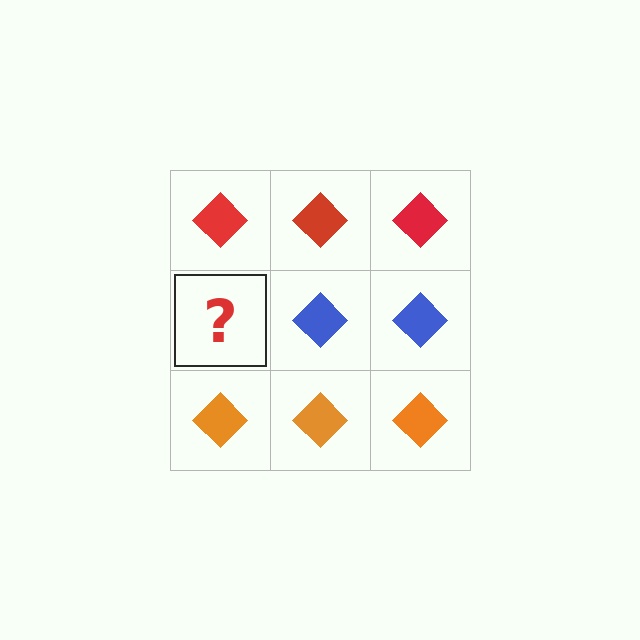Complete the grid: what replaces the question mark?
The question mark should be replaced with a blue diamond.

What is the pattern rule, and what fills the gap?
The rule is that each row has a consistent color. The gap should be filled with a blue diamond.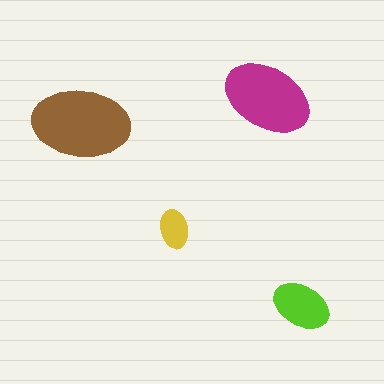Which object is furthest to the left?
The brown ellipse is leftmost.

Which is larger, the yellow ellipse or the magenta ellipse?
The magenta one.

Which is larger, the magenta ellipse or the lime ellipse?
The magenta one.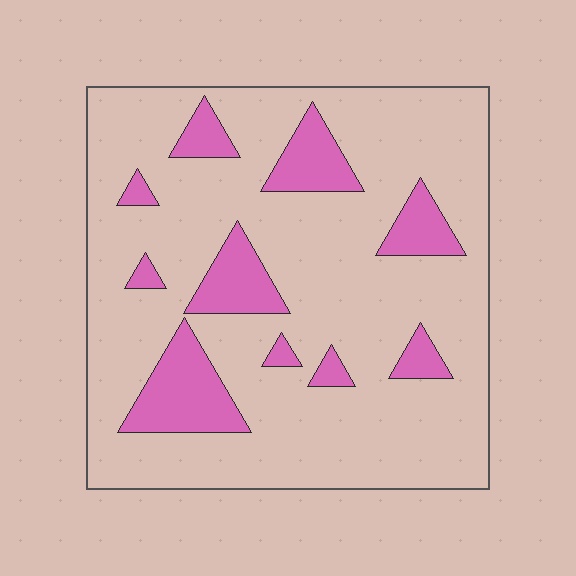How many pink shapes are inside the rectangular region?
10.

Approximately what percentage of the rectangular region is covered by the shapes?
Approximately 20%.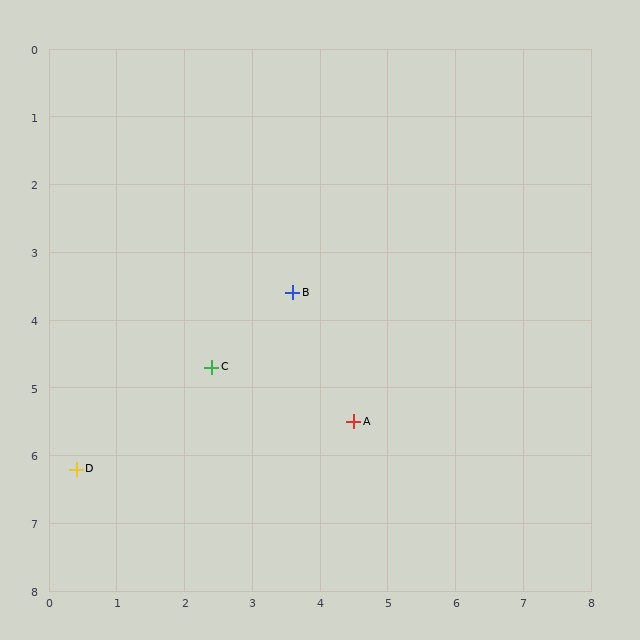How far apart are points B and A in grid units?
Points B and A are about 2.1 grid units apart.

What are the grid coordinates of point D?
Point D is at approximately (0.4, 6.2).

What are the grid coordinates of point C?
Point C is at approximately (2.4, 4.7).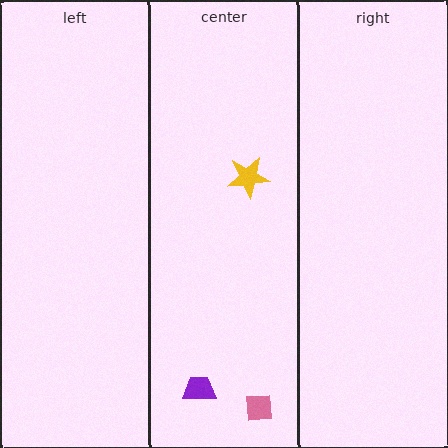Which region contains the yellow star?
The center region.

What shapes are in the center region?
The pink square, the purple trapezoid, the yellow star.